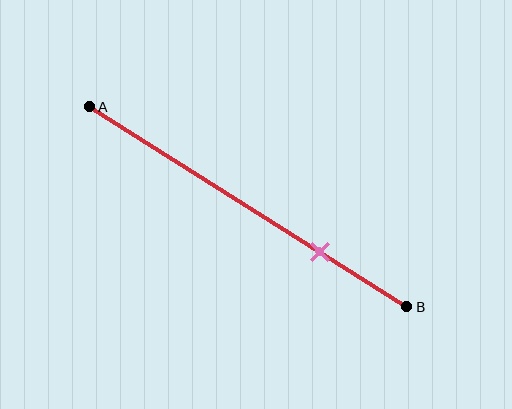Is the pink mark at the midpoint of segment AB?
No, the mark is at about 75% from A, not at the 50% midpoint.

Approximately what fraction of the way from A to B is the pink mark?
The pink mark is approximately 75% of the way from A to B.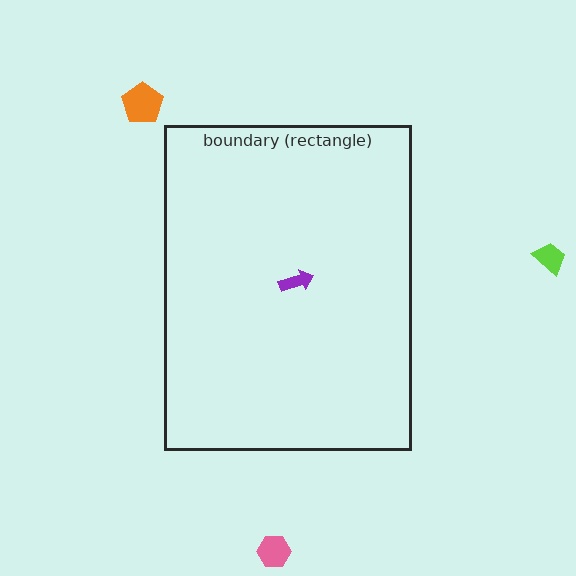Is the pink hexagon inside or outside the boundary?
Outside.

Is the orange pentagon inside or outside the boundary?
Outside.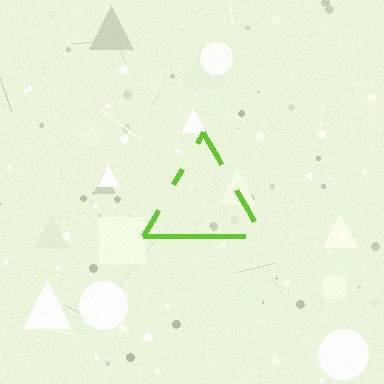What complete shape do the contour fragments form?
The contour fragments form a triangle.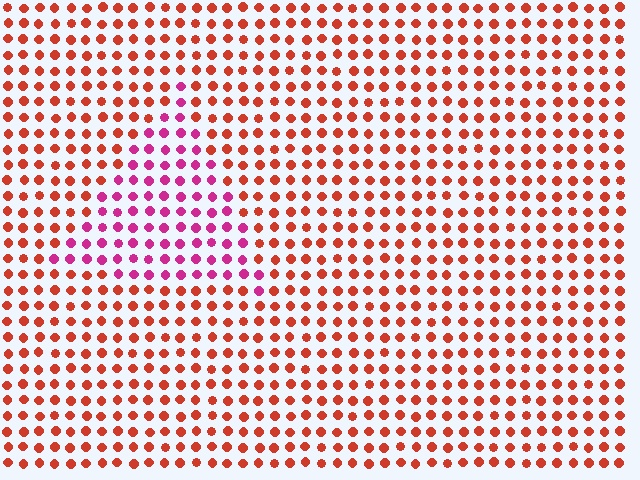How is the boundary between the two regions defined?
The boundary is defined purely by a slight shift in hue (about 45 degrees). Spacing, size, and orientation are identical on both sides.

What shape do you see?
I see a triangle.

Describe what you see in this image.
The image is filled with small red elements in a uniform arrangement. A triangle-shaped region is visible where the elements are tinted to a slightly different hue, forming a subtle color boundary.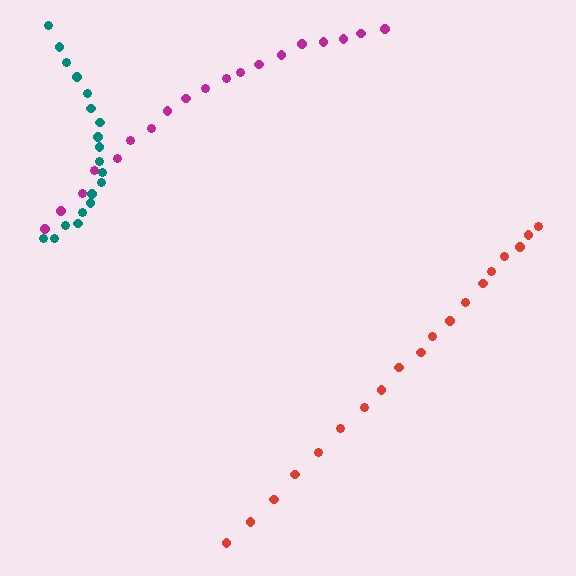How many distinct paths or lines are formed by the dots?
There are 3 distinct paths.